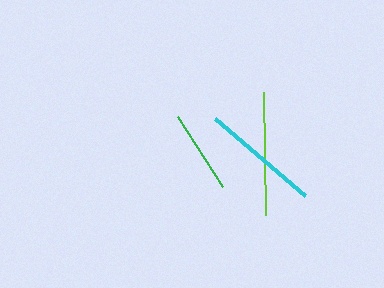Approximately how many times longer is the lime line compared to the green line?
The lime line is approximately 1.5 times the length of the green line.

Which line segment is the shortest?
The green line is the shortest at approximately 83 pixels.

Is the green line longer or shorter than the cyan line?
The cyan line is longer than the green line.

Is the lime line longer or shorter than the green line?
The lime line is longer than the green line.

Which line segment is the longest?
The lime line is the longest at approximately 123 pixels.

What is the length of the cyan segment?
The cyan segment is approximately 118 pixels long.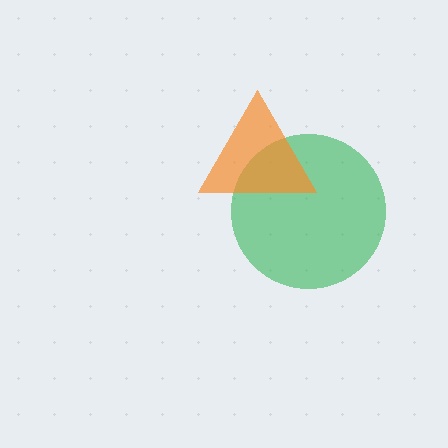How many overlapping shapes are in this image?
There are 2 overlapping shapes in the image.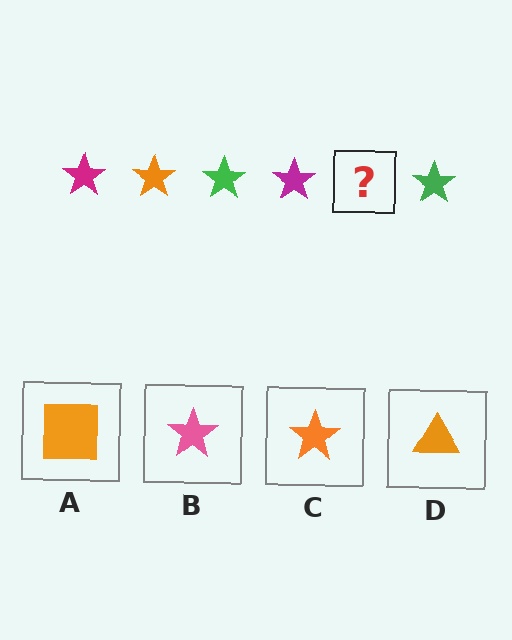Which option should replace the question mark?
Option C.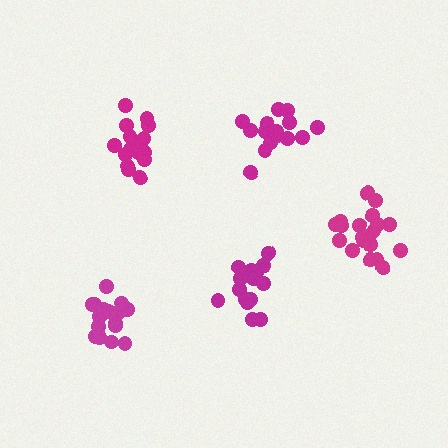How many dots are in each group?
Group 1: 16 dots, Group 2: 16 dots, Group 3: 20 dots, Group 4: 15 dots, Group 5: 21 dots (88 total).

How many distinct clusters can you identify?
There are 5 distinct clusters.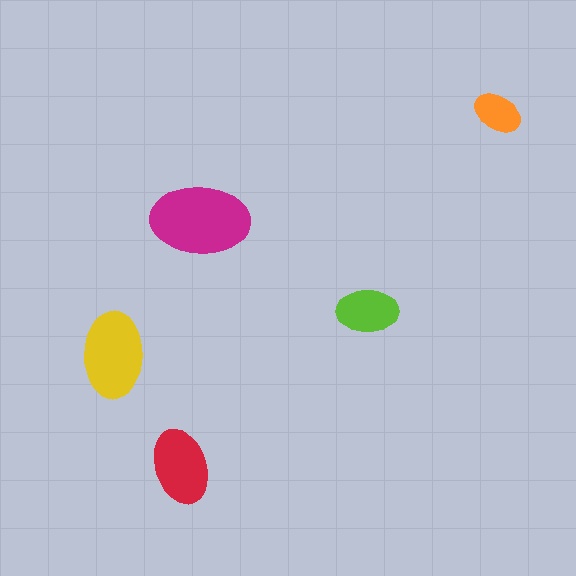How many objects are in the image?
There are 5 objects in the image.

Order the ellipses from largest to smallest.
the magenta one, the yellow one, the red one, the lime one, the orange one.